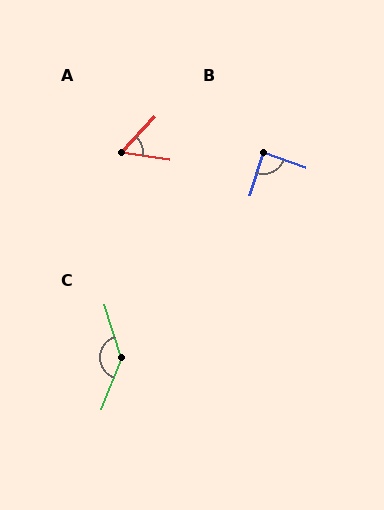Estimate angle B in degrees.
Approximately 87 degrees.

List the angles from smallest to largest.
A (55°), B (87°), C (141°).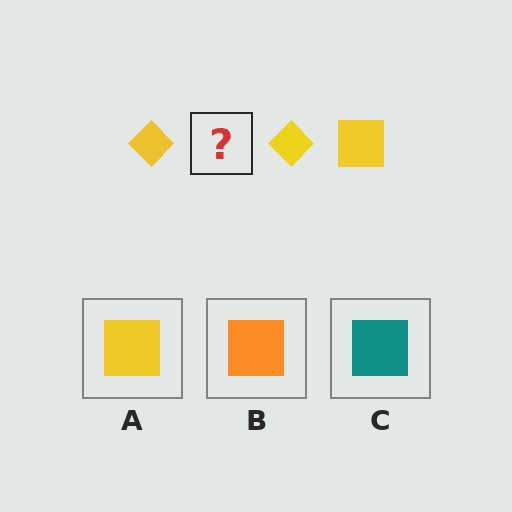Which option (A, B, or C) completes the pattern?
A.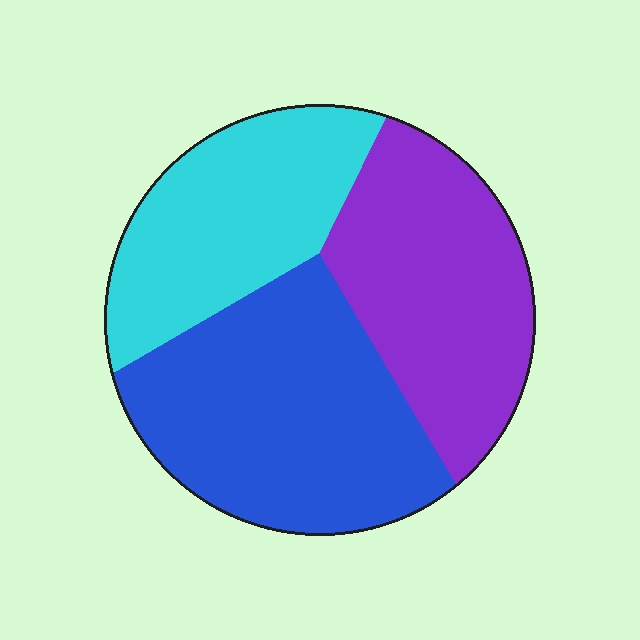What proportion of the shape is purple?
Purple covers 32% of the shape.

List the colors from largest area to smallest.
From largest to smallest: blue, purple, cyan.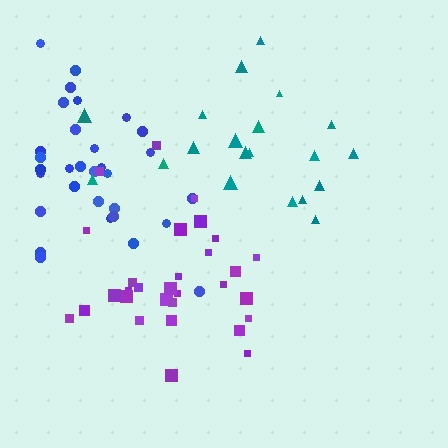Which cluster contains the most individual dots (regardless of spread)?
Blue (32).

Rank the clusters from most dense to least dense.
purple, blue, teal.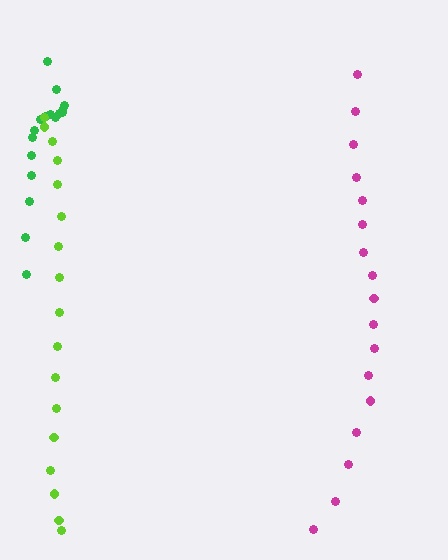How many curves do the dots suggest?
There are 3 distinct paths.